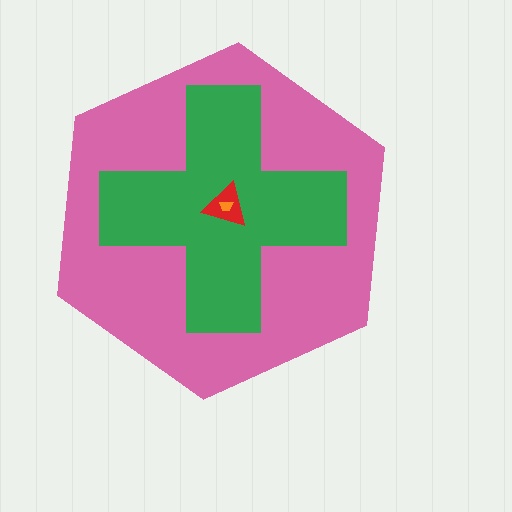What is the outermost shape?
The pink hexagon.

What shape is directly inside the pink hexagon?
The green cross.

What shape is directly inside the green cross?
The red triangle.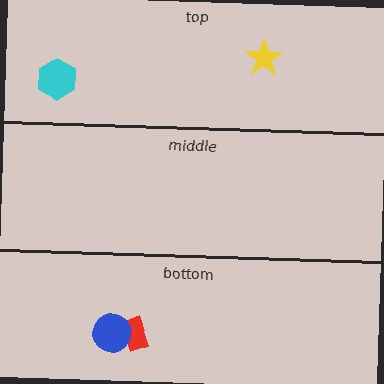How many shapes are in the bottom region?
2.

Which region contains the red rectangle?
The bottom region.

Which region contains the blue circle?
The bottom region.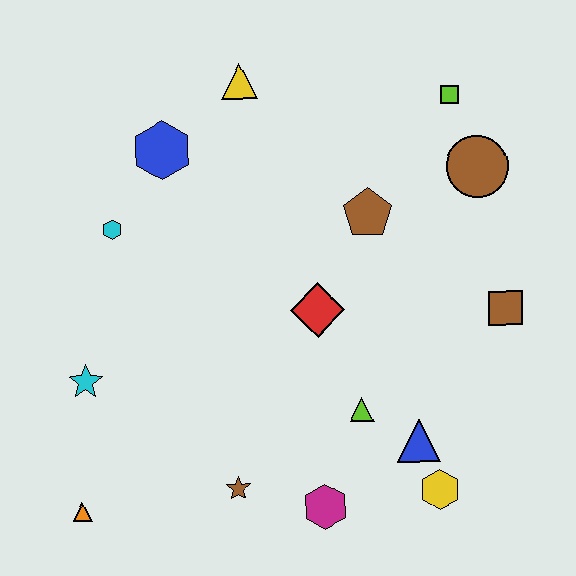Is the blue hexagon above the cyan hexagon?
Yes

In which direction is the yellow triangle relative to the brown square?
The yellow triangle is to the left of the brown square.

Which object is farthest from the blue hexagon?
The yellow hexagon is farthest from the blue hexagon.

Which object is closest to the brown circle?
The lime square is closest to the brown circle.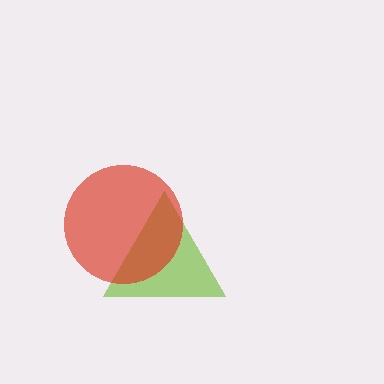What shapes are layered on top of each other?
The layered shapes are: a lime triangle, a red circle.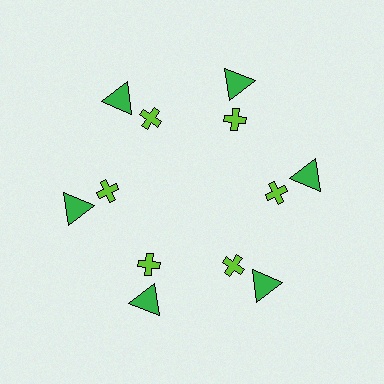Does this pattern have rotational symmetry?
Yes, this pattern has 6-fold rotational symmetry. It looks the same after rotating 60 degrees around the center.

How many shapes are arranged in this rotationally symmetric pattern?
There are 12 shapes, arranged in 6 groups of 2.